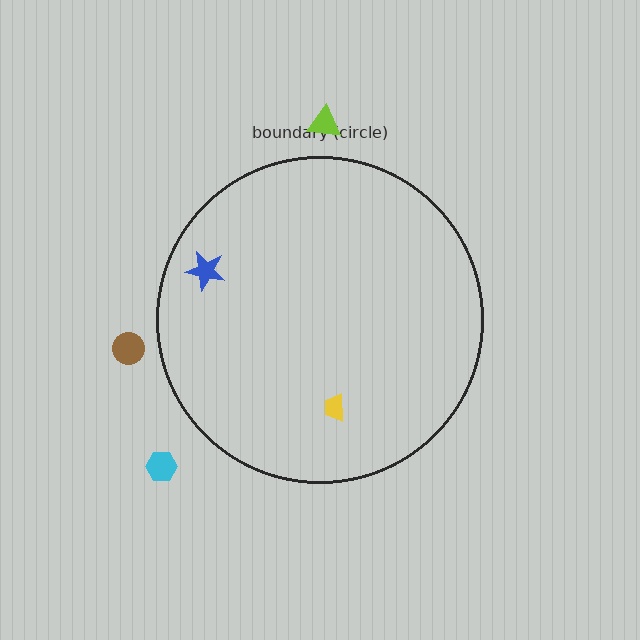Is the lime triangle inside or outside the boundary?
Outside.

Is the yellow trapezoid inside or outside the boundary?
Inside.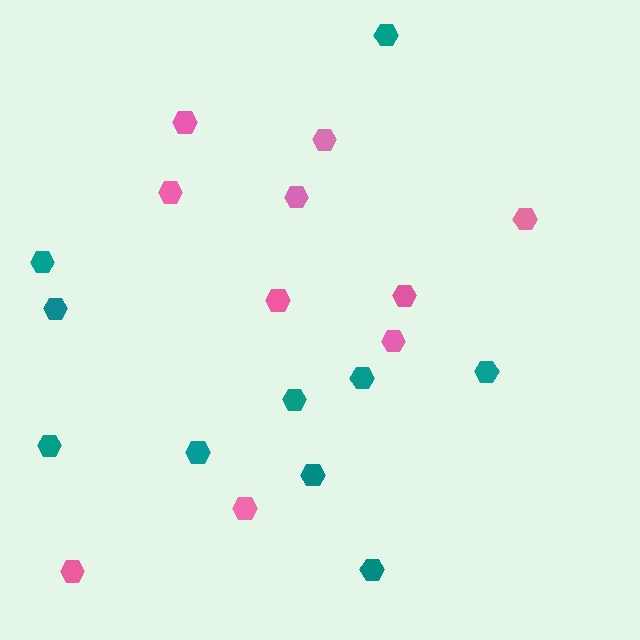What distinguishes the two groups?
There are 2 groups: one group of pink hexagons (10) and one group of teal hexagons (10).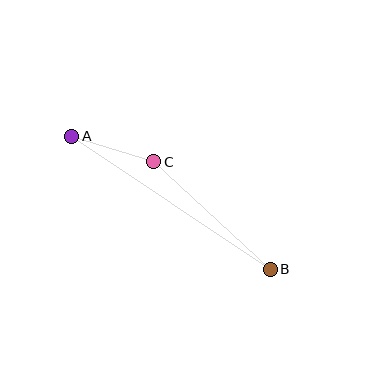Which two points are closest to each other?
Points A and C are closest to each other.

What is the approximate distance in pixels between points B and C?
The distance between B and C is approximately 159 pixels.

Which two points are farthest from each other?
Points A and B are farthest from each other.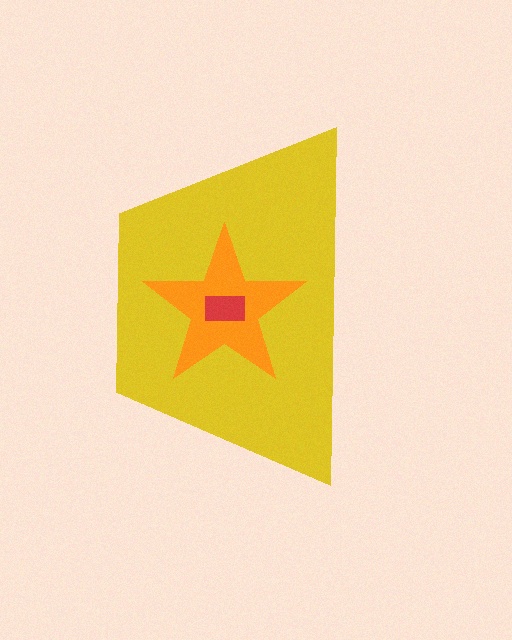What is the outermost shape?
The yellow trapezoid.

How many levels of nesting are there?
3.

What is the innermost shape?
The red rectangle.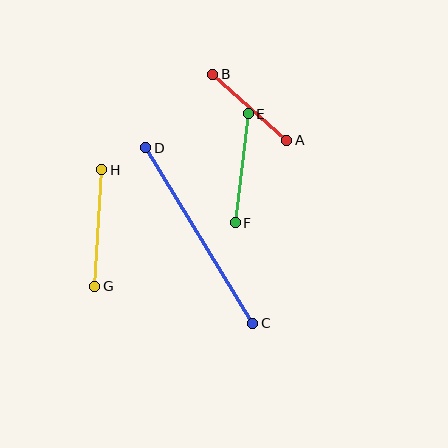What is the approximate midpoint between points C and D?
The midpoint is at approximately (199, 235) pixels.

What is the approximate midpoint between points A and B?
The midpoint is at approximately (250, 107) pixels.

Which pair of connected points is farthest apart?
Points C and D are farthest apart.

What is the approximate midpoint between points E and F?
The midpoint is at approximately (242, 168) pixels.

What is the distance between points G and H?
The distance is approximately 117 pixels.